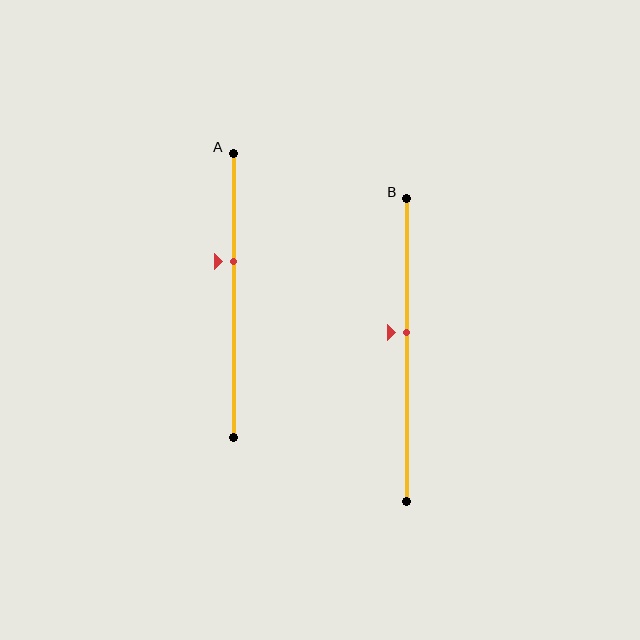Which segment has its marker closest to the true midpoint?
Segment B has its marker closest to the true midpoint.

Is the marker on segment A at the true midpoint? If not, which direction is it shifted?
No, the marker on segment A is shifted upward by about 12% of the segment length.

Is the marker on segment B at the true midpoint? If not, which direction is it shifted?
No, the marker on segment B is shifted upward by about 6% of the segment length.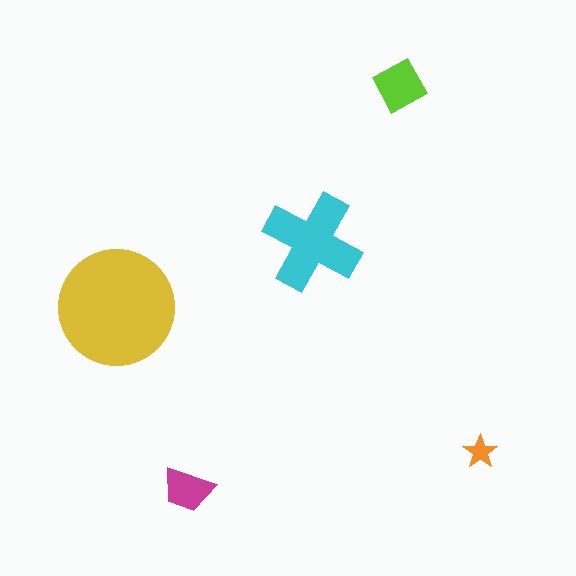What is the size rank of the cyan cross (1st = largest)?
2nd.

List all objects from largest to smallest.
The yellow circle, the cyan cross, the lime diamond, the magenta trapezoid, the orange star.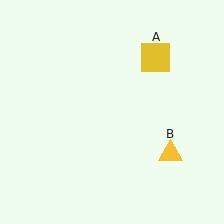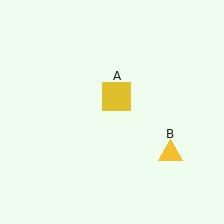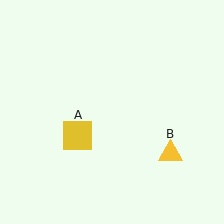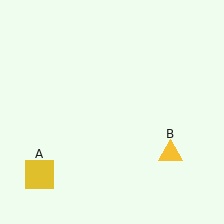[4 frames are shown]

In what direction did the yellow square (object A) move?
The yellow square (object A) moved down and to the left.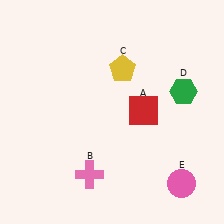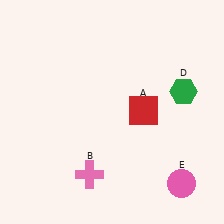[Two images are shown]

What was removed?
The yellow pentagon (C) was removed in Image 2.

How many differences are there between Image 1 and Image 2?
There is 1 difference between the two images.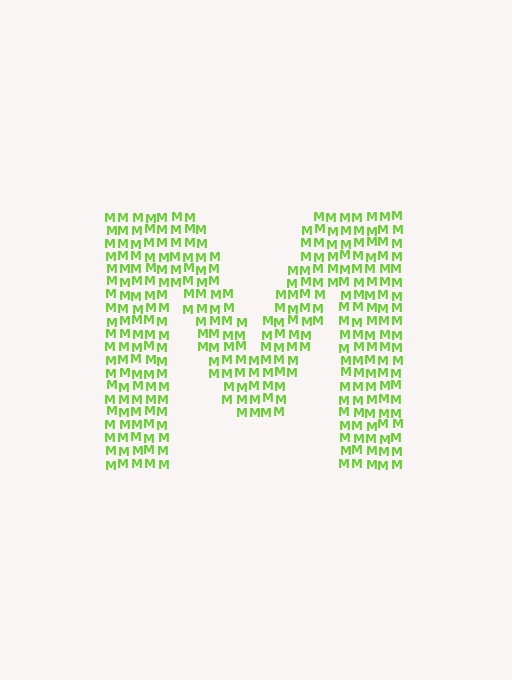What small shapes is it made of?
It is made of small letter M's.